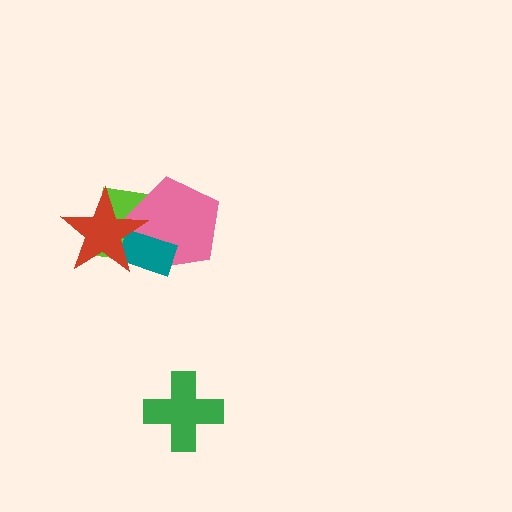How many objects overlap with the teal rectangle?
3 objects overlap with the teal rectangle.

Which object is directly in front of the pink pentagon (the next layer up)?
The teal rectangle is directly in front of the pink pentagon.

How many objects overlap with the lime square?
3 objects overlap with the lime square.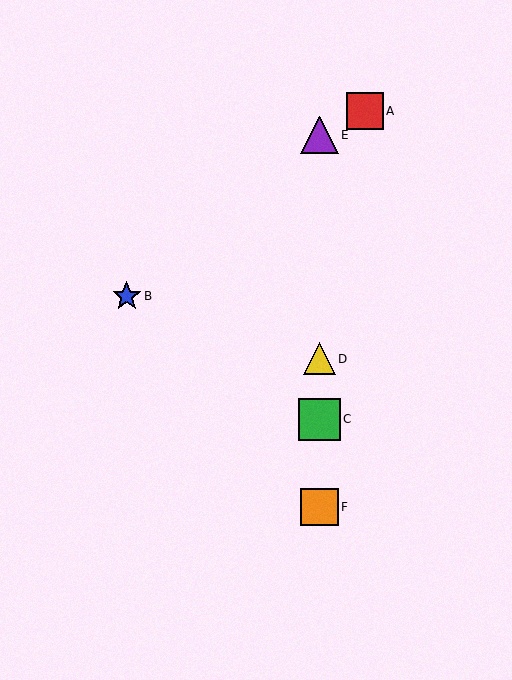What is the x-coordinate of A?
Object A is at x≈365.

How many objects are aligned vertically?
4 objects (C, D, E, F) are aligned vertically.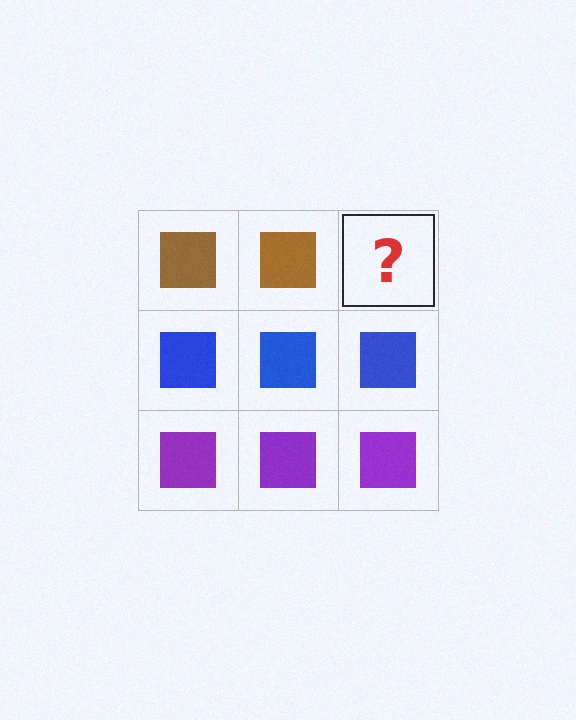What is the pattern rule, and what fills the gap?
The rule is that each row has a consistent color. The gap should be filled with a brown square.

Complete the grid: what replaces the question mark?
The question mark should be replaced with a brown square.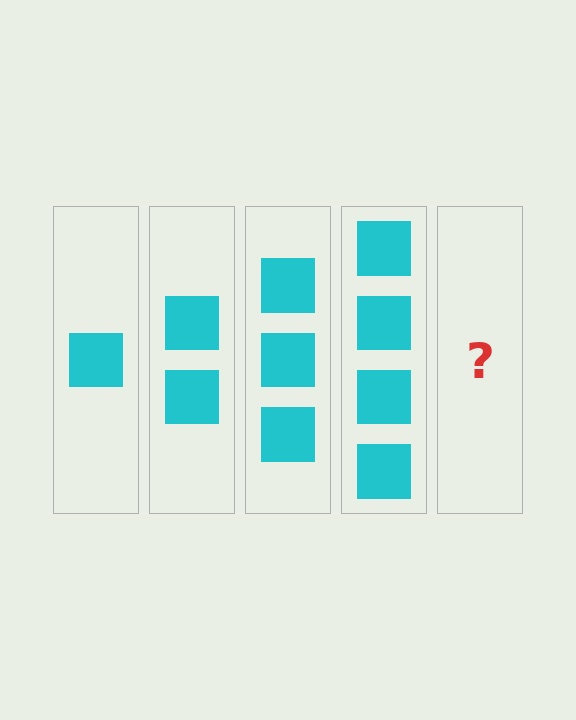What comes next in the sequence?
The next element should be 5 squares.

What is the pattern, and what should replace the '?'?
The pattern is that each step adds one more square. The '?' should be 5 squares.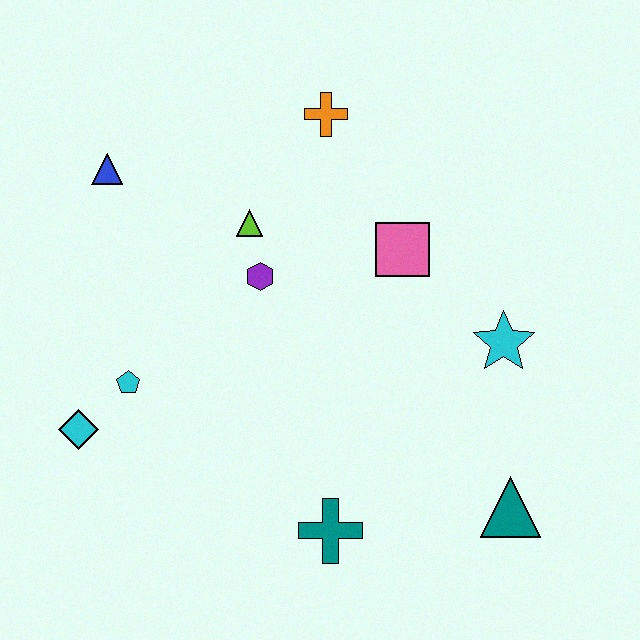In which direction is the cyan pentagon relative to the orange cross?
The cyan pentagon is below the orange cross.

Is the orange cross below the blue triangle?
No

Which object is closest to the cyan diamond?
The cyan pentagon is closest to the cyan diamond.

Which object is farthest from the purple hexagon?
The teal triangle is farthest from the purple hexagon.